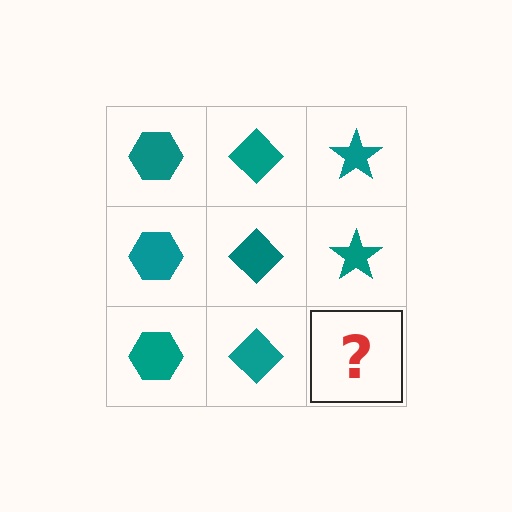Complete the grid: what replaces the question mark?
The question mark should be replaced with a teal star.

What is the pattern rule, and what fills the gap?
The rule is that each column has a consistent shape. The gap should be filled with a teal star.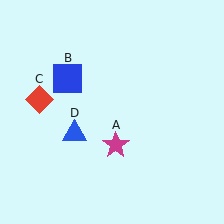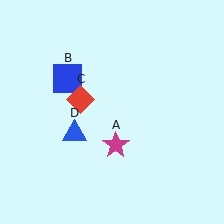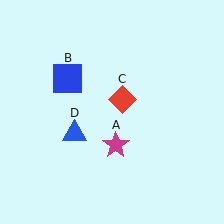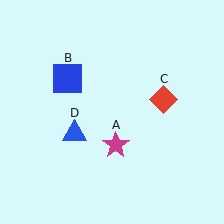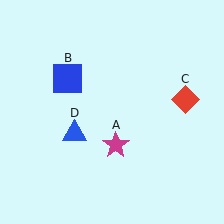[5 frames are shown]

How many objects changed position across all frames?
1 object changed position: red diamond (object C).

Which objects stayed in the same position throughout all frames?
Magenta star (object A) and blue square (object B) and blue triangle (object D) remained stationary.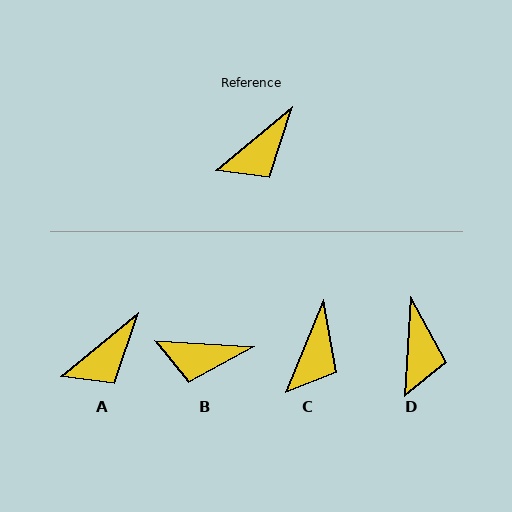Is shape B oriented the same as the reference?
No, it is off by about 43 degrees.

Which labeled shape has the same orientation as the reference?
A.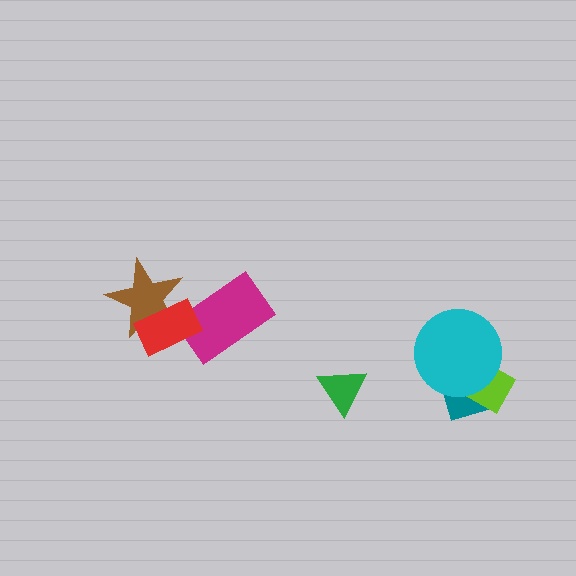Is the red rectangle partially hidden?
No, no other shape covers it.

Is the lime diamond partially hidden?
Yes, it is partially covered by another shape.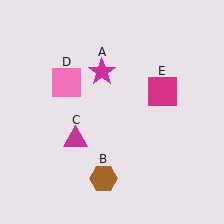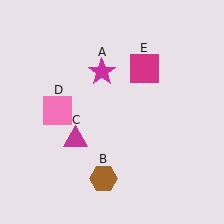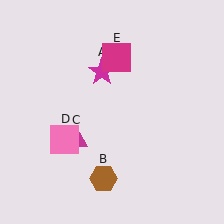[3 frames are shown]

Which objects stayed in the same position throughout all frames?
Magenta star (object A) and brown hexagon (object B) and magenta triangle (object C) remained stationary.